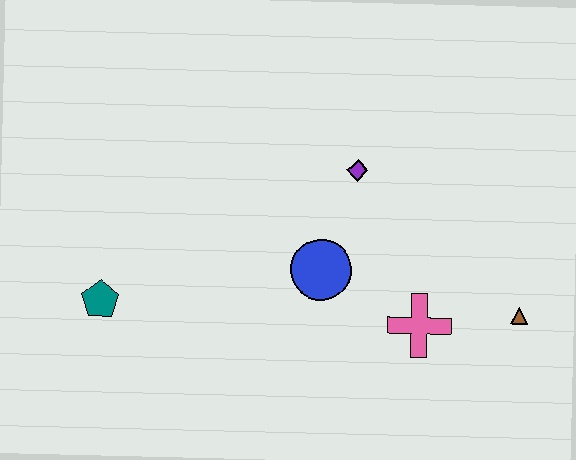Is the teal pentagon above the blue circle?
No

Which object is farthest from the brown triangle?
The teal pentagon is farthest from the brown triangle.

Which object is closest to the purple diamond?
The blue circle is closest to the purple diamond.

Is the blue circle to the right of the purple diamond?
No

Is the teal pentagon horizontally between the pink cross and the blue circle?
No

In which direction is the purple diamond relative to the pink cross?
The purple diamond is above the pink cross.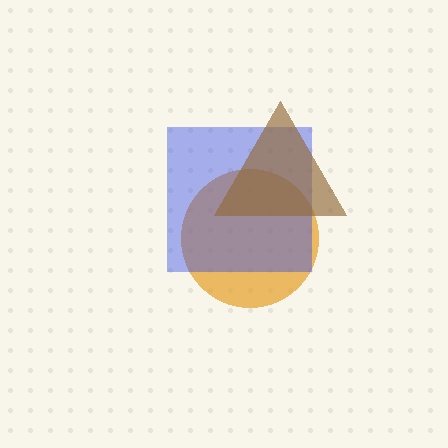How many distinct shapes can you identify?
There are 3 distinct shapes: an orange circle, a blue square, a brown triangle.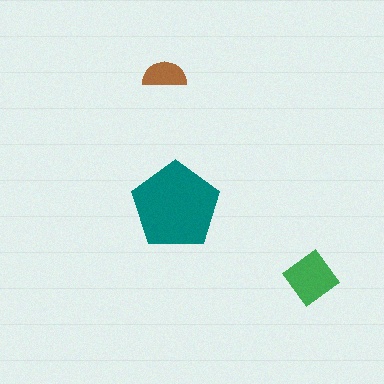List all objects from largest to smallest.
The teal pentagon, the green diamond, the brown semicircle.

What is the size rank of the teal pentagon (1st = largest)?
1st.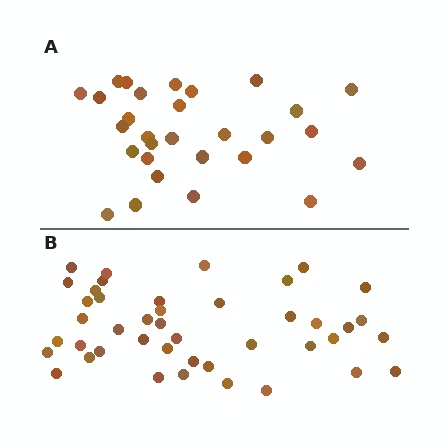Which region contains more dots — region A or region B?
Region B (the bottom region) has more dots.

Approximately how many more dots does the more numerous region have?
Region B has approximately 15 more dots than region A.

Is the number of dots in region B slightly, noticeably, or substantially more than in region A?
Region B has substantially more. The ratio is roughly 1.5 to 1.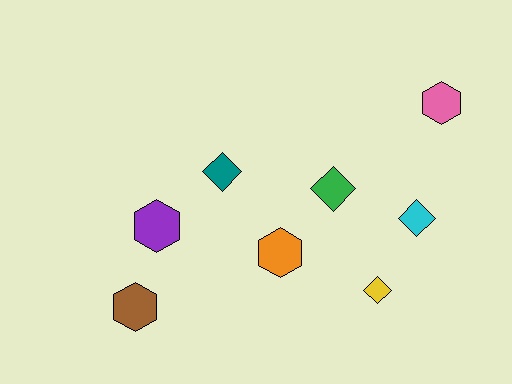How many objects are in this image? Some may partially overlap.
There are 8 objects.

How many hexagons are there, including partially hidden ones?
There are 4 hexagons.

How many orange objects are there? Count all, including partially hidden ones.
There is 1 orange object.